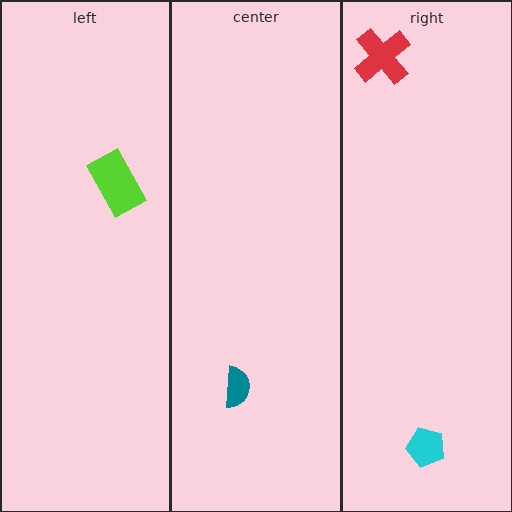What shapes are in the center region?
The teal semicircle.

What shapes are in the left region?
The lime rectangle.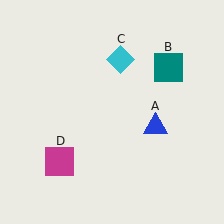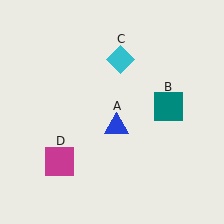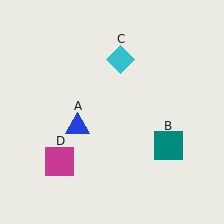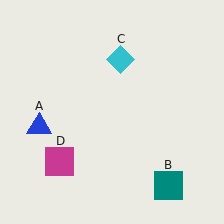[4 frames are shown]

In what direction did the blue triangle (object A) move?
The blue triangle (object A) moved left.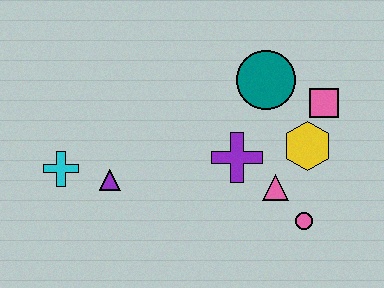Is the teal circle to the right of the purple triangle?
Yes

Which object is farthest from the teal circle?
The cyan cross is farthest from the teal circle.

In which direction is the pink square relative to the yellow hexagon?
The pink square is above the yellow hexagon.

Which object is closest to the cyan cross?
The purple triangle is closest to the cyan cross.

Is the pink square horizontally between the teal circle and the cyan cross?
No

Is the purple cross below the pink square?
Yes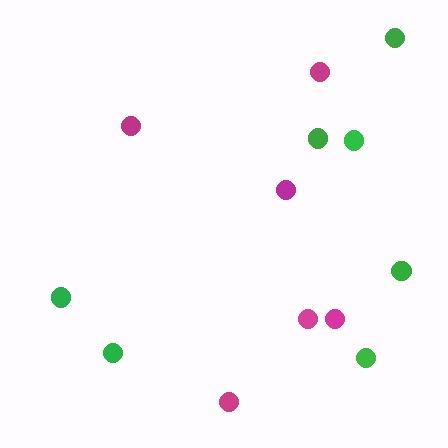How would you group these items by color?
There are 2 groups: one group of magenta circles (6) and one group of green circles (7).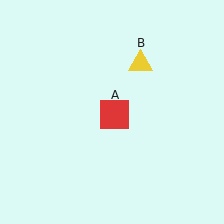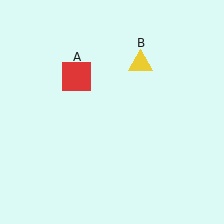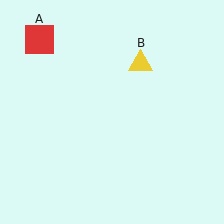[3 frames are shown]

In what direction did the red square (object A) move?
The red square (object A) moved up and to the left.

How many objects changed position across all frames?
1 object changed position: red square (object A).